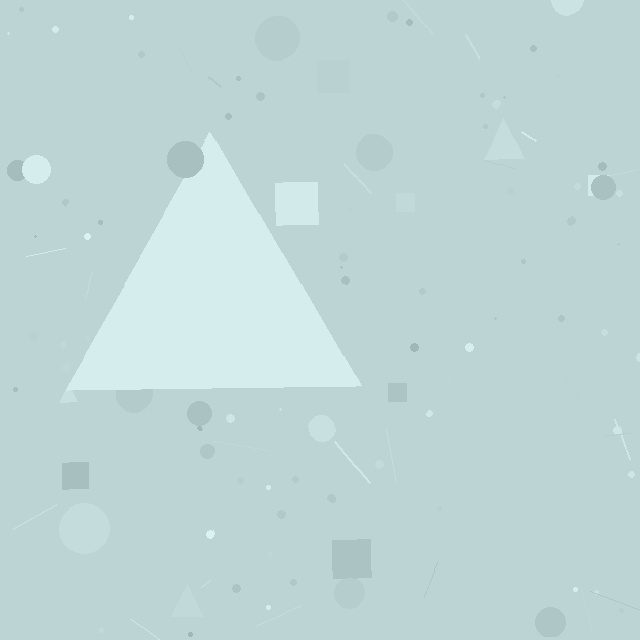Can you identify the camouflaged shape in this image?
The camouflaged shape is a triangle.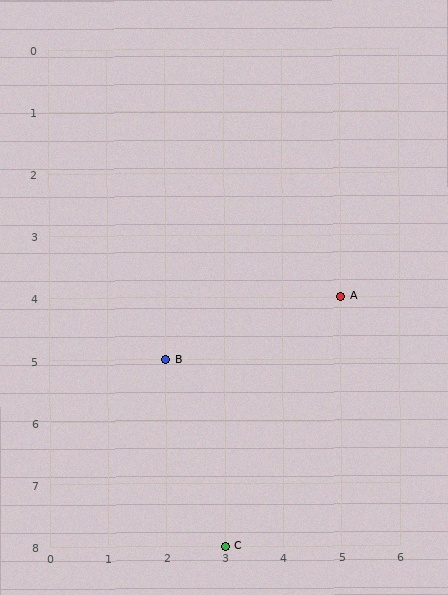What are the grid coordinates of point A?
Point A is at grid coordinates (5, 4).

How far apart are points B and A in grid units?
Points B and A are 3 columns and 1 row apart (about 3.2 grid units diagonally).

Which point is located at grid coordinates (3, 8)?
Point C is at (3, 8).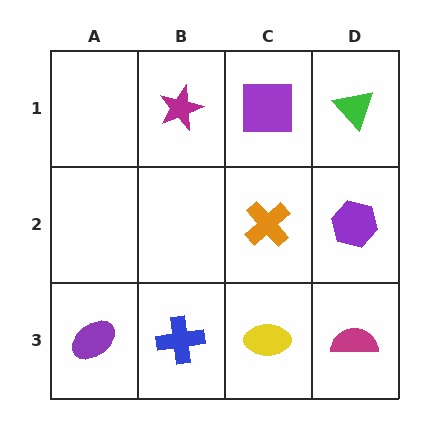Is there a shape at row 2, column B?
No, that cell is empty.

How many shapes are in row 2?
2 shapes.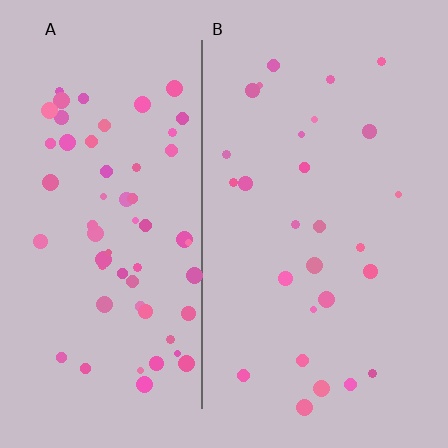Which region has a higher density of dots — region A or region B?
A (the left).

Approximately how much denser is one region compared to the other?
Approximately 2.2× — region A over region B.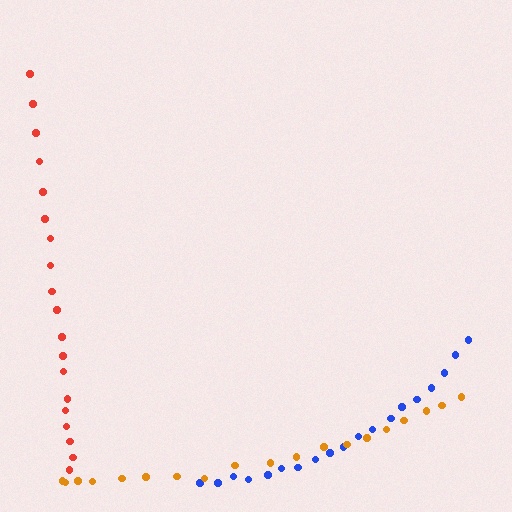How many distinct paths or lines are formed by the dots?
There are 3 distinct paths.